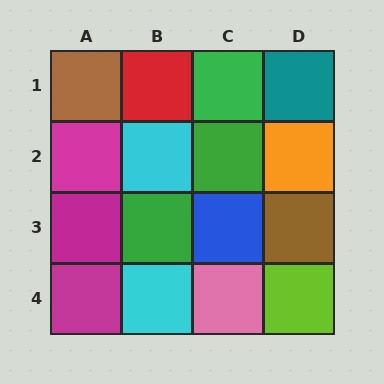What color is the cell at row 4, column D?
Lime.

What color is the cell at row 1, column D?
Teal.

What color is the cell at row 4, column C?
Pink.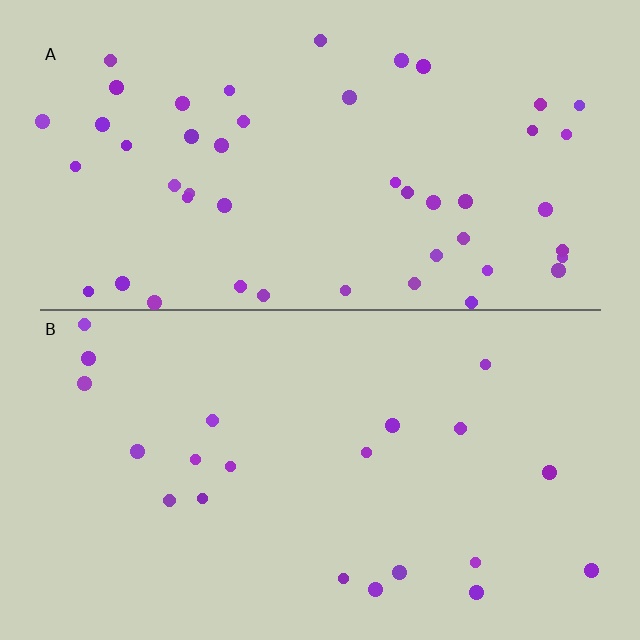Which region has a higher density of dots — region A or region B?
A (the top).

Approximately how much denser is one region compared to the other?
Approximately 2.3× — region A over region B.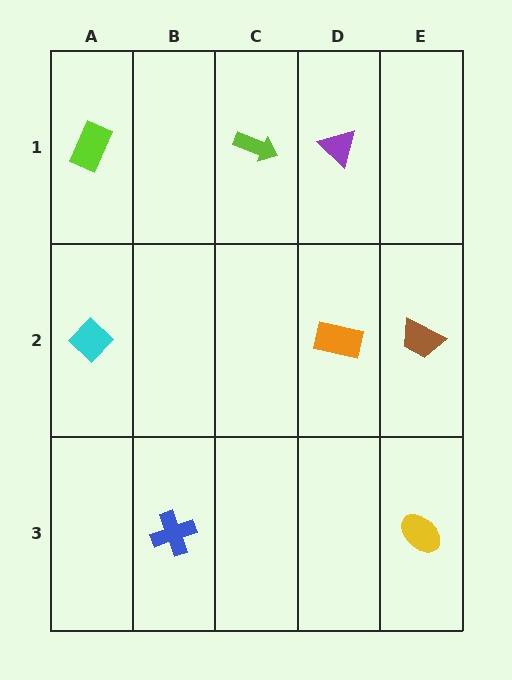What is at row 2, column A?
A cyan diamond.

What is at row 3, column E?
A yellow ellipse.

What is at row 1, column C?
A lime arrow.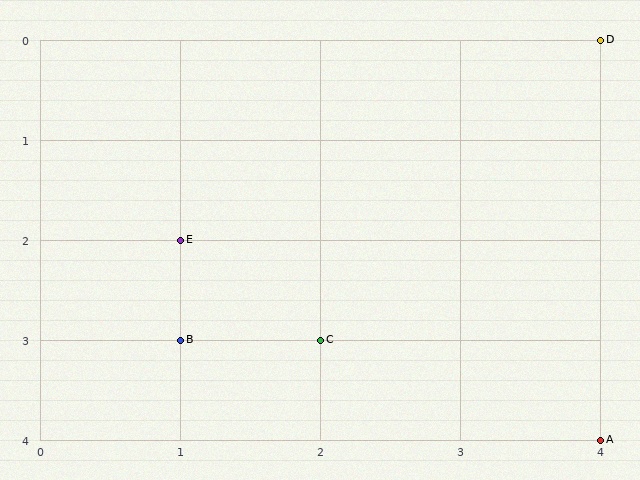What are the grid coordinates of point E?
Point E is at grid coordinates (1, 2).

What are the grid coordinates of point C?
Point C is at grid coordinates (2, 3).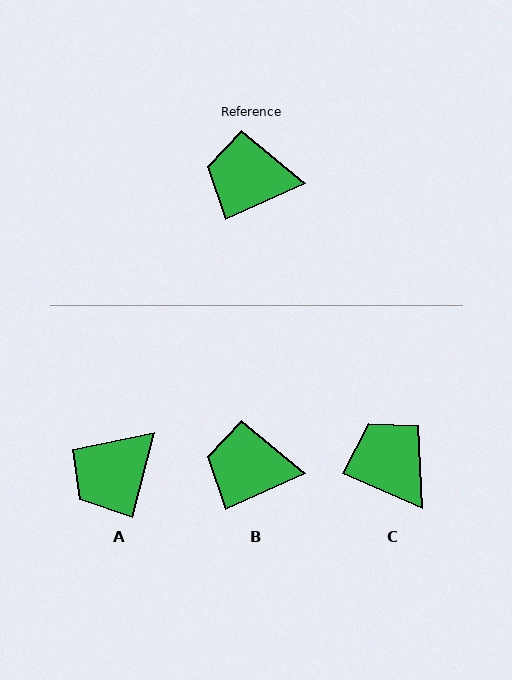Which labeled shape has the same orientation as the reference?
B.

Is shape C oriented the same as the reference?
No, it is off by about 48 degrees.